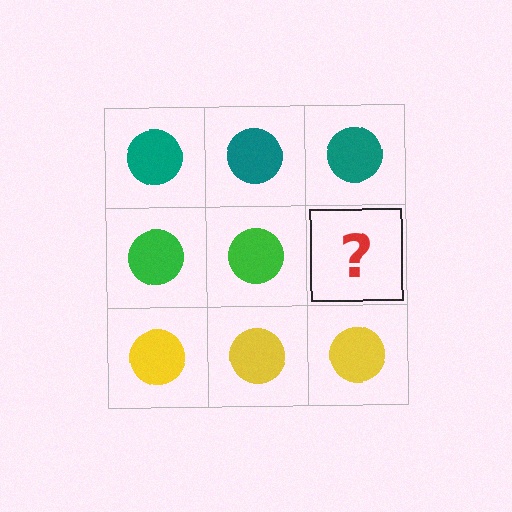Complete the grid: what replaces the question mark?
The question mark should be replaced with a green circle.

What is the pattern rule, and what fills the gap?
The rule is that each row has a consistent color. The gap should be filled with a green circle.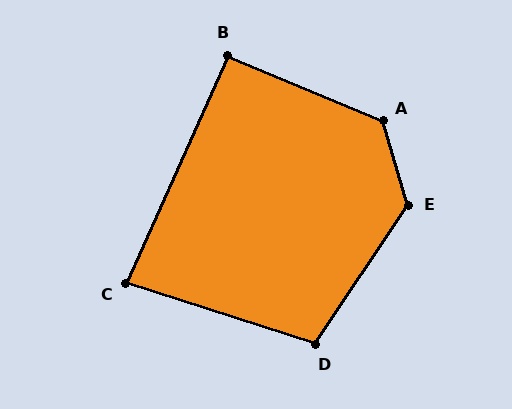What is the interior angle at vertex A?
Approximately 129 degrees (obtuse).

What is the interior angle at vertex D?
Approximately 106 degrees (obtuse).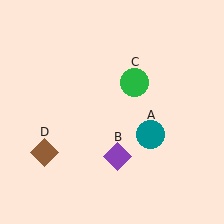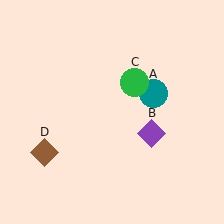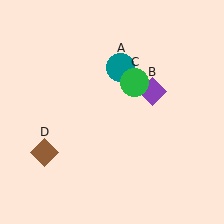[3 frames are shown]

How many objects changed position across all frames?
2 objects changed position: teal circle (object A), purple diamond (object B).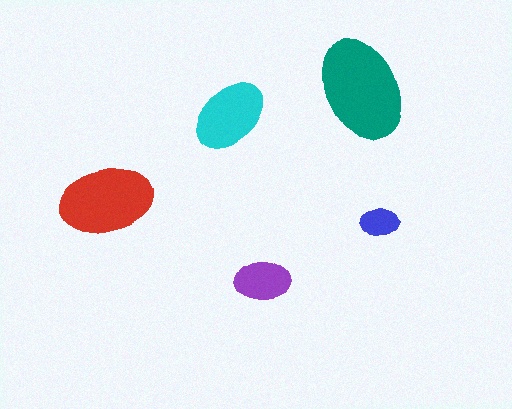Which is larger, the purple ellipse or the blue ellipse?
The purple one.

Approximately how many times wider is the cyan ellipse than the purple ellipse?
About 1.5 times wider.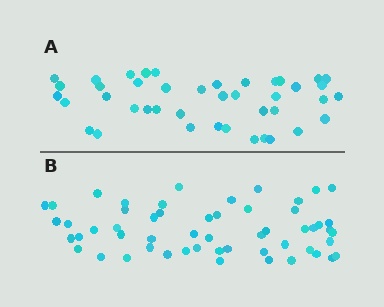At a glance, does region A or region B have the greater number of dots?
Region B (the bottom region) has more dots.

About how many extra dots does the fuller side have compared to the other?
Region B has approximately 15 more dots than region A.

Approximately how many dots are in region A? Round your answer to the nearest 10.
About 40 dots. (The exact count is 42, which rounds to 40.)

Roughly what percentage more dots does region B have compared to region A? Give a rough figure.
About 30% more.